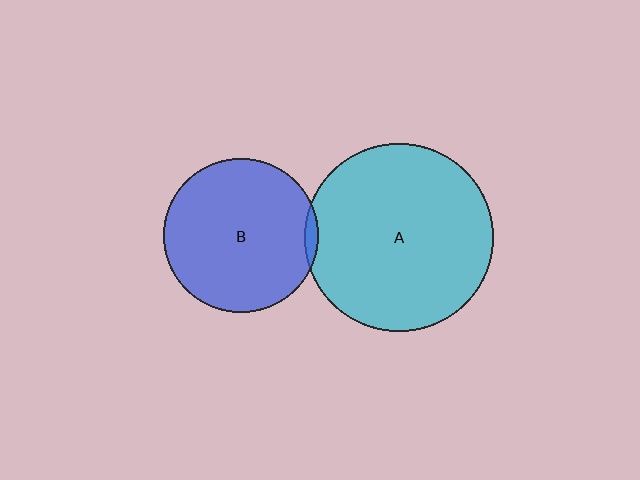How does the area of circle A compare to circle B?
Approximately 1.5 times.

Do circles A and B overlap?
Yes.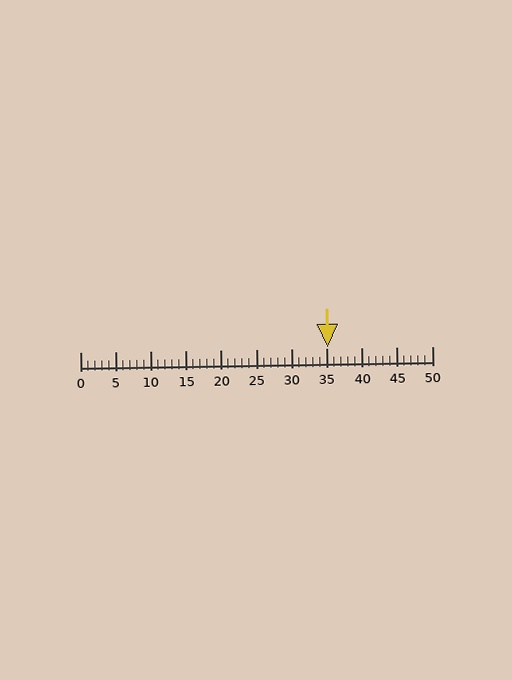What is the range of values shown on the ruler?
The ruler shows values from 0 to 50.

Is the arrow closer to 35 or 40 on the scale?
The arrow is closer to 35.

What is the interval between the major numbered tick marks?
The major tick marks are spaced 5 units apart.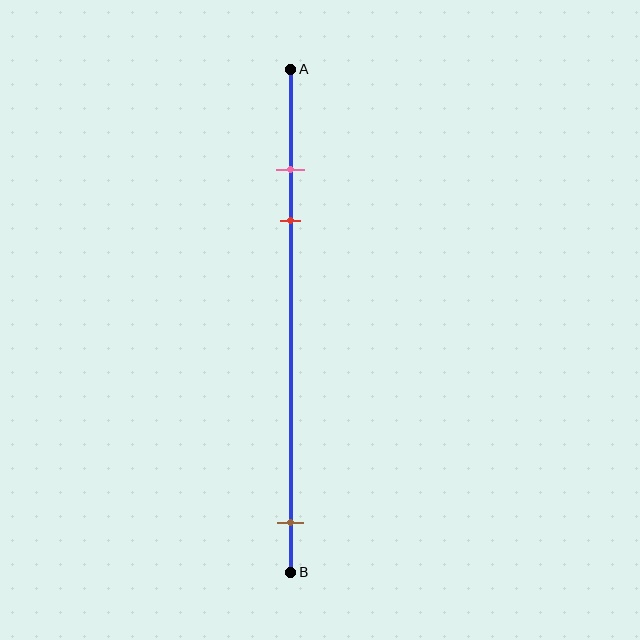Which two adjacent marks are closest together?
The pink and red marks are the closest adjacent pair.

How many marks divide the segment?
There are 3 marks dividing the segment.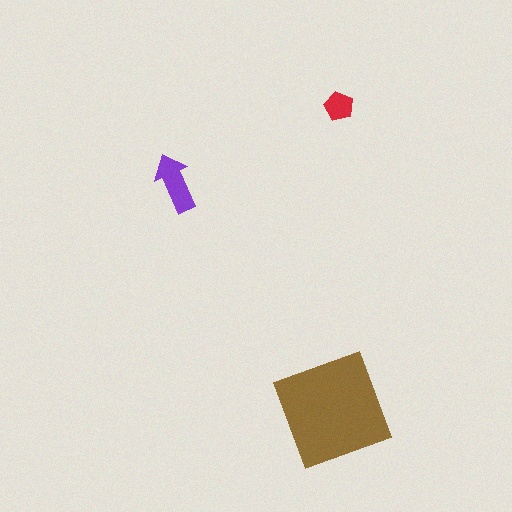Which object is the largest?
The brown square.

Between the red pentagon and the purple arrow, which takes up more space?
The purple arrow.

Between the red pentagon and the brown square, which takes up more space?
The brown square.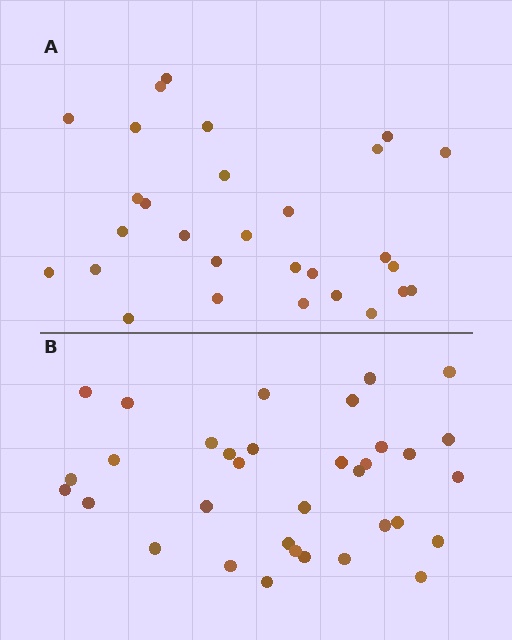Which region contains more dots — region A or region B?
Region B (the bottom region) has more dots.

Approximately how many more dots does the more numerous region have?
Region B has about 5 more dots than region A.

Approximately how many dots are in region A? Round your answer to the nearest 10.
About 30 dots. (The exact count is 29, which rounds to 30.)